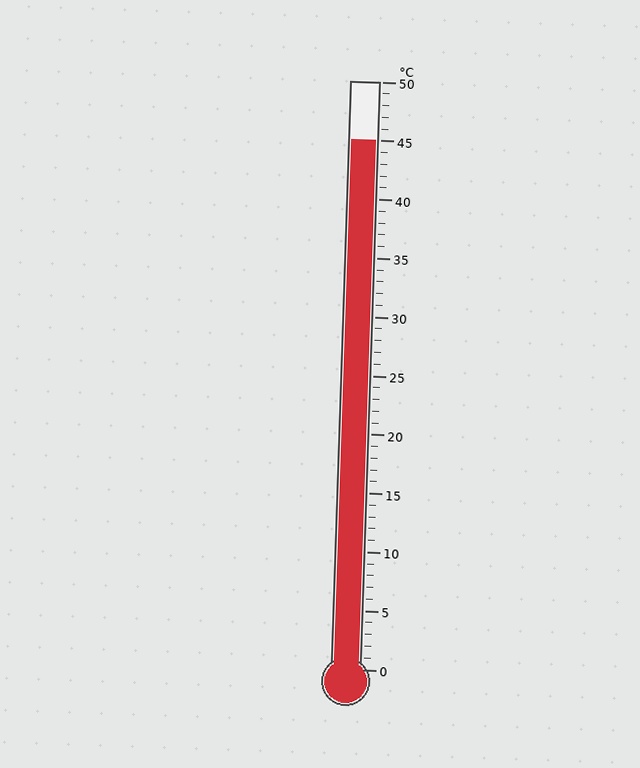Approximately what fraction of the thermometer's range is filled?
The thermometer is filled to approximately 90% of its range.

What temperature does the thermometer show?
The thermometer shows approximately 45°C.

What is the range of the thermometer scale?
The thermometer scale ranges from 0°C to 50°C.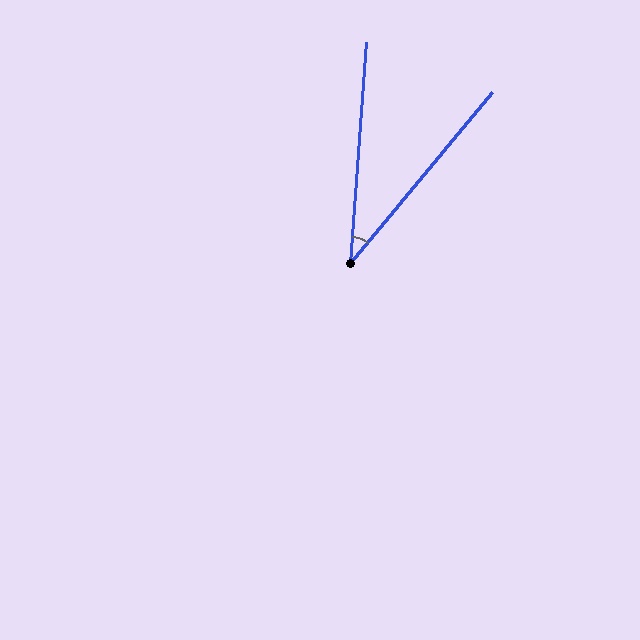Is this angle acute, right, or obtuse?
It is acute.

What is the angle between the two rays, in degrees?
Approximately 36 degrees.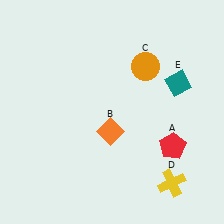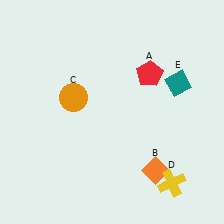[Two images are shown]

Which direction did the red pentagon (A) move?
The red pentagon (A) moved up.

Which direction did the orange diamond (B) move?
The orange diamond (B) moved right.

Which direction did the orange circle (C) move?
The orange circle (C) moved left.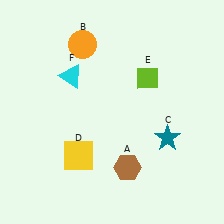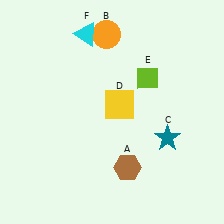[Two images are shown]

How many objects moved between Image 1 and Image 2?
3 objects moved between the two images.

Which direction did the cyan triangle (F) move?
The cyan triangle (F) moved up.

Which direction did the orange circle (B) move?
The orange circle (B) moved right.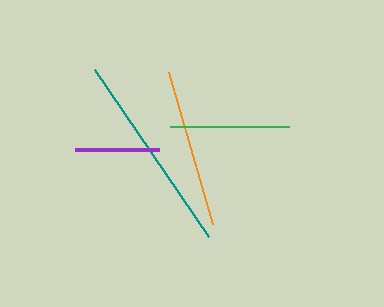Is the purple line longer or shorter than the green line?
The green line is longer than the purple line.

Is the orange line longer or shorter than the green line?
The orange line is longer than the green line.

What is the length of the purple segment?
The purple segment is approximately 84 pixels long.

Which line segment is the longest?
The teal line is the longest at approximately 202 pixels.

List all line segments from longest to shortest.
From longest to shortest: teal, orange, green, purple.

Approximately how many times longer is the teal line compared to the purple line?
The teal line is approximately 2.4 times the length of the purple line.